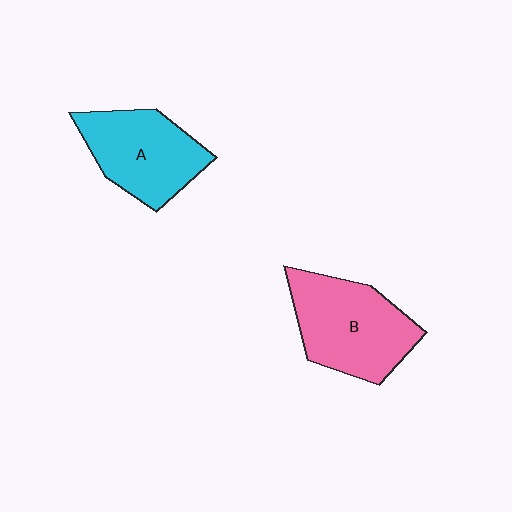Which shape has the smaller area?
Shape A (cyan).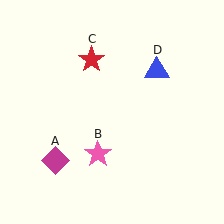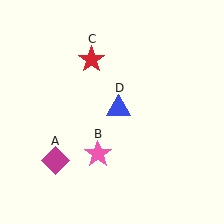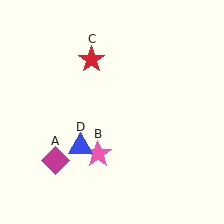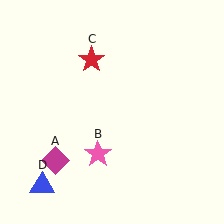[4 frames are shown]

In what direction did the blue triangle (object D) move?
The blue triangle (object D) moved down and to the left.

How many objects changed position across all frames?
1 object changed position: blue triangle (object D).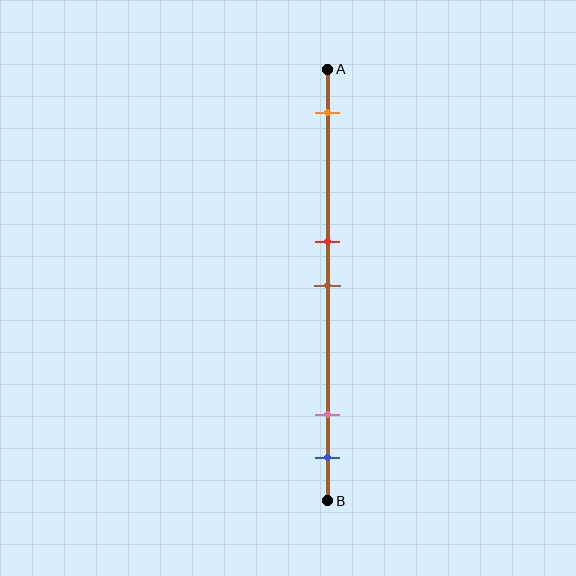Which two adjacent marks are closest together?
The red and brown marks are the closest adjacent pair.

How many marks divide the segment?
There are 5 marks dividing the segment.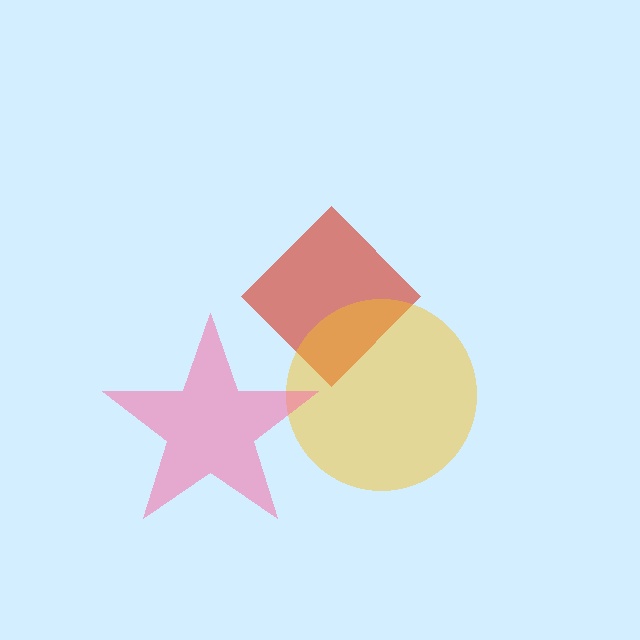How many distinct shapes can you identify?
There are 3 distinct shapes: a red diamond, a yellow circle, a pink star.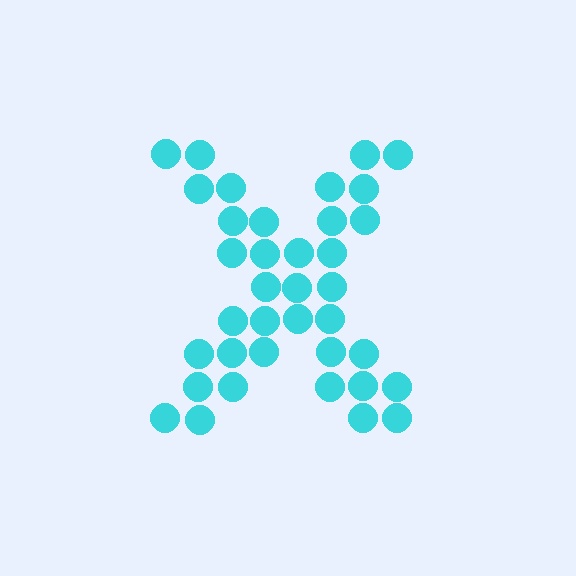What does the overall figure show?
The overall figure shows the letter X.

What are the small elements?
The small elements are circles.